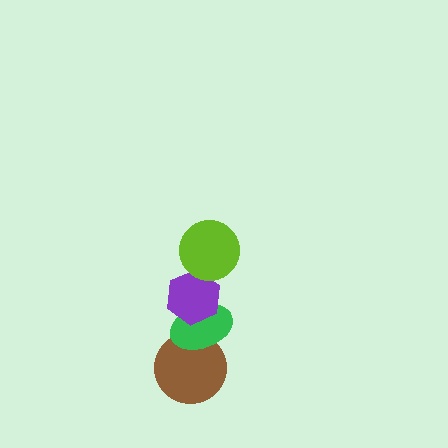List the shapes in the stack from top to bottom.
From top to bottom: the lime circle, the purple hexagon, the green ellipse, the brown circle.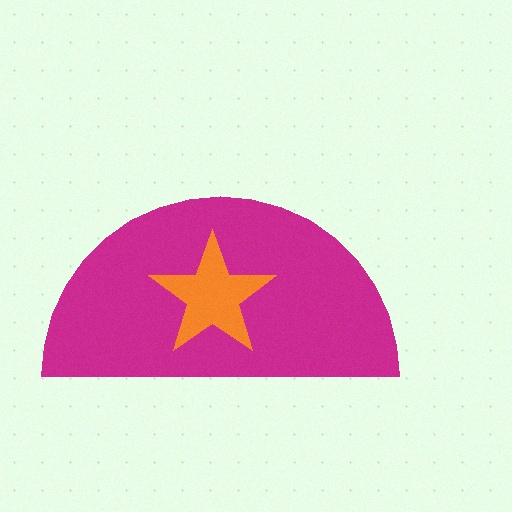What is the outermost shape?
The magenta semicircle.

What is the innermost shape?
The orange star.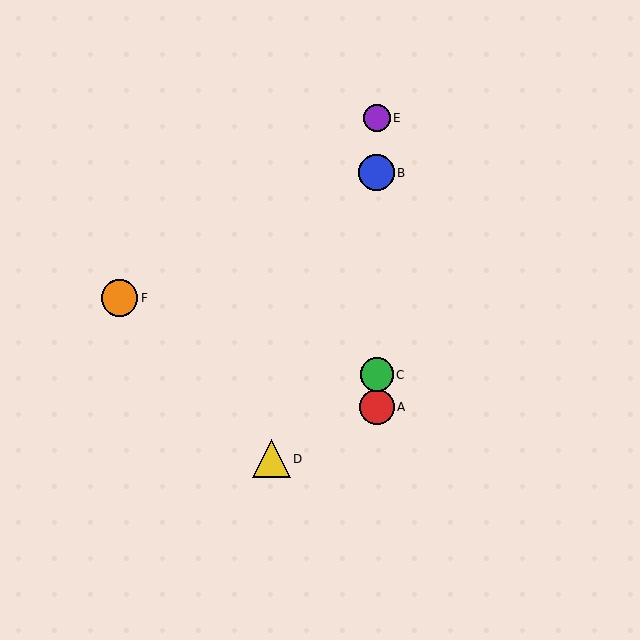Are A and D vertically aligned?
No, A is at x≈377 and D is at x≈271.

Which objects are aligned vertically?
Objects A, B, C, E are aligned vertically.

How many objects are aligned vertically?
4 objects (A, B, C, E) are aligned vertically.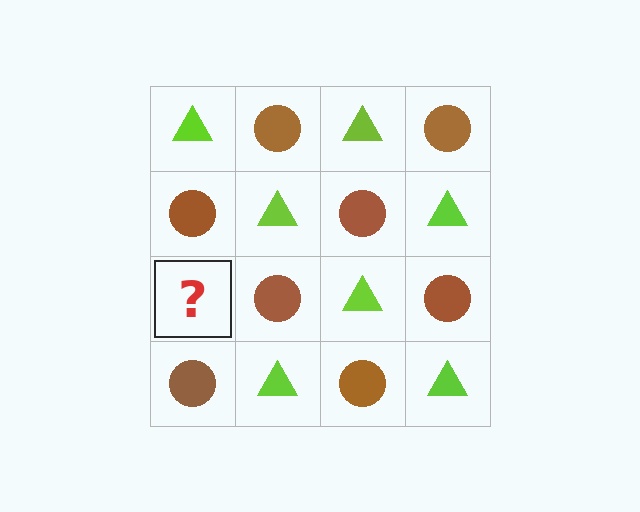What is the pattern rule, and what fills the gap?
The rule is that it alternates lime triangle and brown circle in a checkerboard pattern. The gap should be filled with a lime triangle.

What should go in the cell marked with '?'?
The missing cell should contain a lime triangle.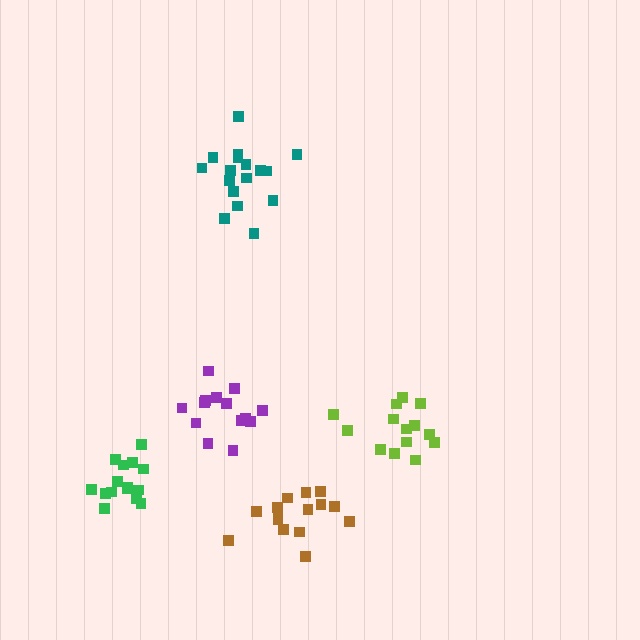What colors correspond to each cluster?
The clusters are colored: lime, teal, brown, green, purple.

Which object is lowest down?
The brown cluster is bottommost.